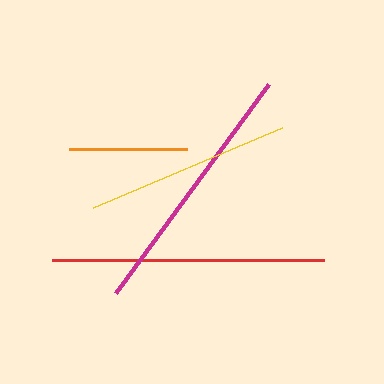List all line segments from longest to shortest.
From longest to shortest: red, magenta, yellow, orange.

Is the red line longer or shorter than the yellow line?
The red line is longer than the yellow line.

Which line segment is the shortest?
The orange line is the shortest at approximately 118 pixels.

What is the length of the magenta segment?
The magenta segment is approximately 259 pixels long.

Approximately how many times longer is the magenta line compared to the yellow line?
The magenta line is approximately 1.3 times the length of the yellow line.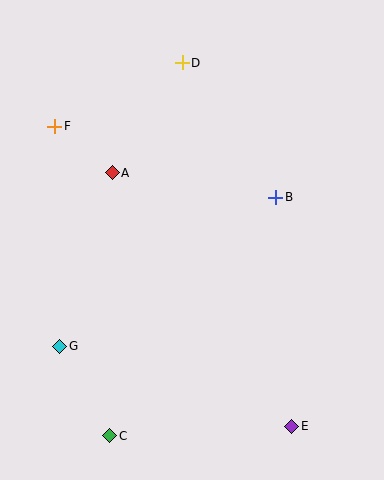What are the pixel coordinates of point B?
Point B is at (276, 197).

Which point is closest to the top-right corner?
Point D is closest to the top-right corner.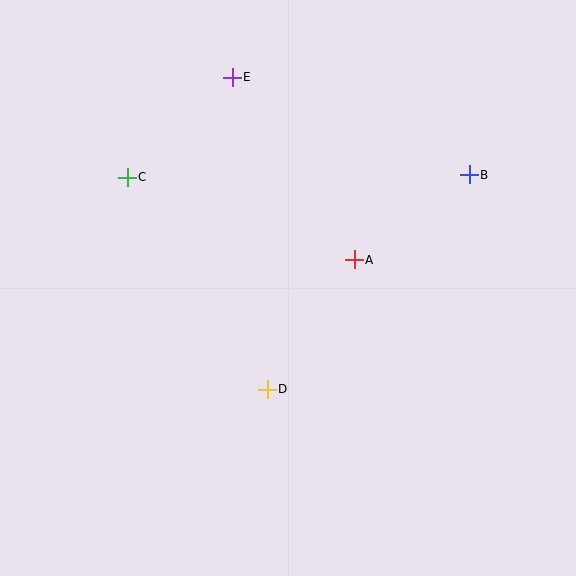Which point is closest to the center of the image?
Point A at (354, 260) is closest to the center.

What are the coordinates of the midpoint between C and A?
The midpoint between C and A is at (241, 218).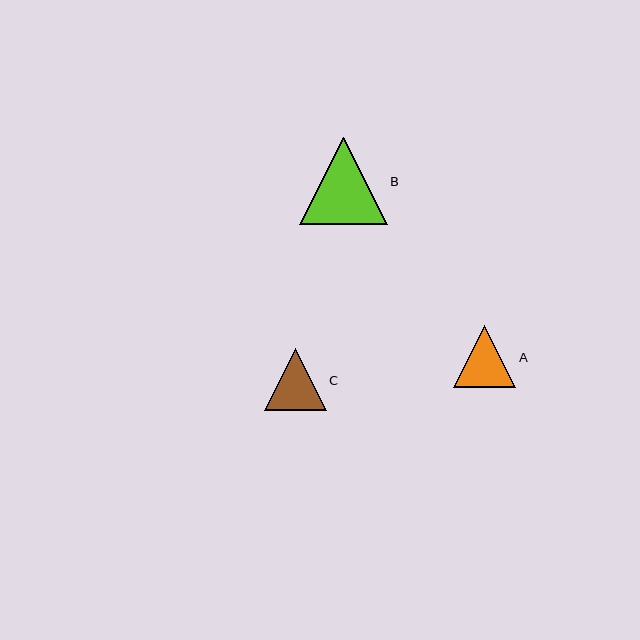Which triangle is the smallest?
Triangle C is the smallest with a size of approximately 62 pixels.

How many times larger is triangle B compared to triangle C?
Triangle B is approximately 1.4 times the size of triangle C.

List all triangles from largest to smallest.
From largest to smallest: B, A, C.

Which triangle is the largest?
Triangle B is the largest with a size of approximately 88 pixels.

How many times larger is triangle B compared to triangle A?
Triangle B is approximately 1.4 times the size of triangle A.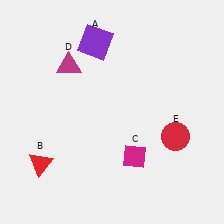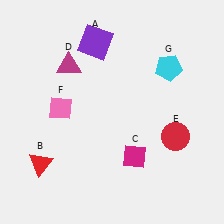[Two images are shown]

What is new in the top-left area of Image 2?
A pink diamond (F) was added in the top-left area of Image 2.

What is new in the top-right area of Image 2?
A cyan pentagon (G) was added in the top-right area of Image 2.